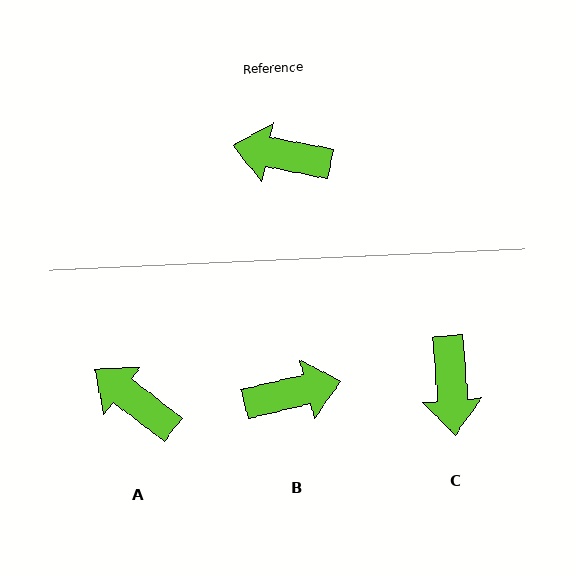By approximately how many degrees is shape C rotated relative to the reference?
Approximately 105 degrees counter-clockwise.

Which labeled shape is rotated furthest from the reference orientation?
B, about 155 degrees away.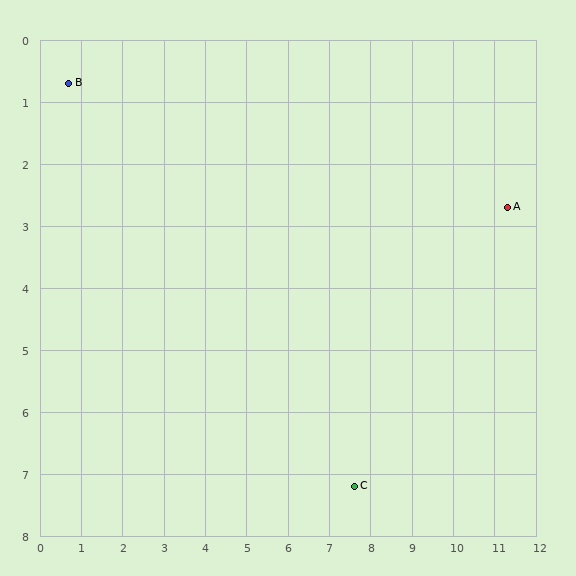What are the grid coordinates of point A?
Point A is at approximately (11.3, 2.7).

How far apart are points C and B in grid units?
Points C and B are about 9.5 grid units apart.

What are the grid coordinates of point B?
Point B is at approximately (0.7, 0.7).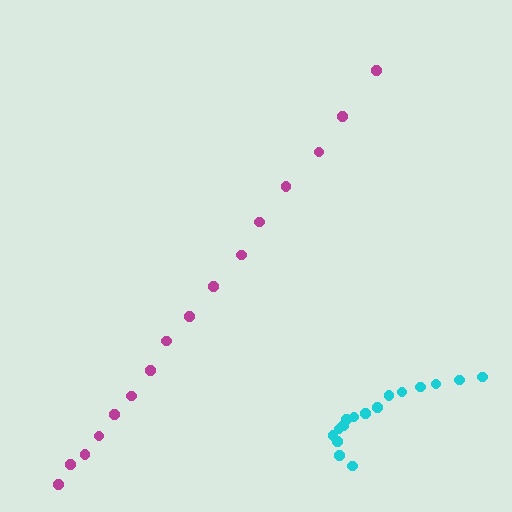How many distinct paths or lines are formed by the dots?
There are 2 distinct paths.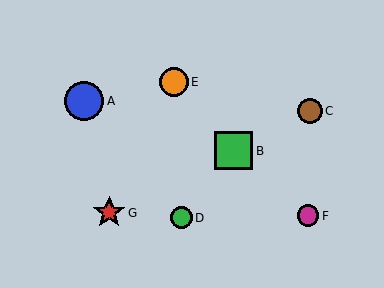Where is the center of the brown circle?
The center of the brown circle is at (310, 111).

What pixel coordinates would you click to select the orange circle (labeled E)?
Click at (174, 82) to select the orange circle E.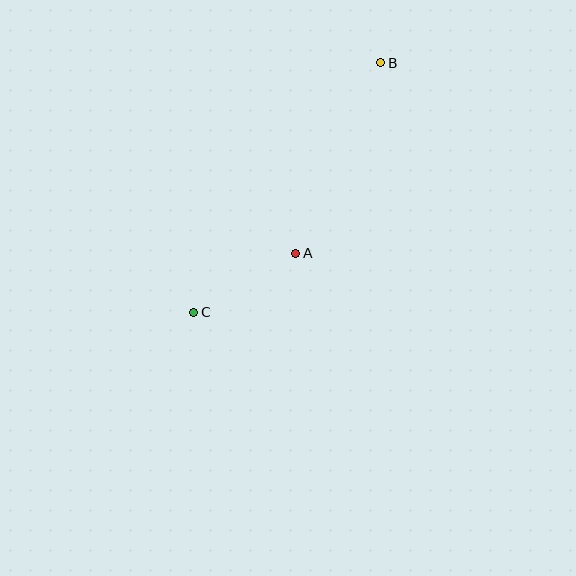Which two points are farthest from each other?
Points B and C are farthest from each other.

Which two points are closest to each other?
Points A and C are closest to each other.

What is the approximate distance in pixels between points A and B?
The distance between A and B is approximately 209 pixels.